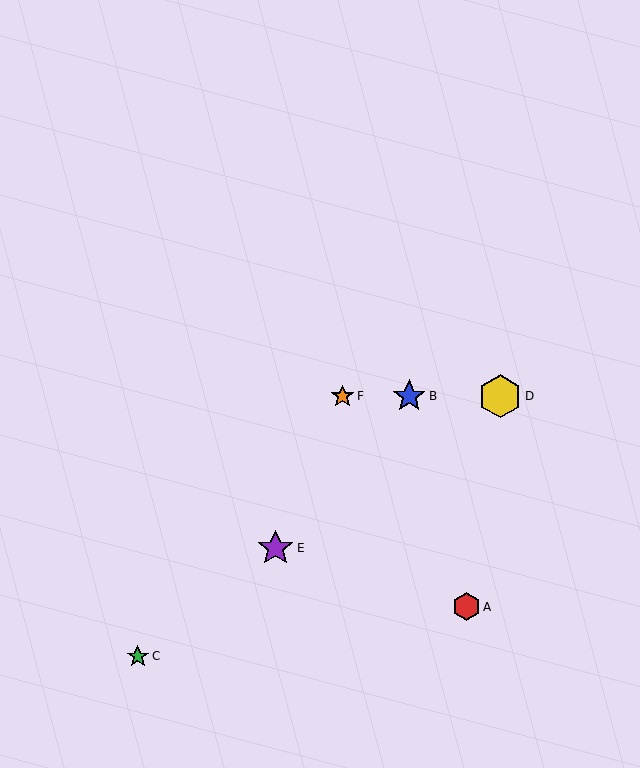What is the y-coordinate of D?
Object D is at y≈396.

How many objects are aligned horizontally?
3 objects (B, D, F) are aligned horizontally.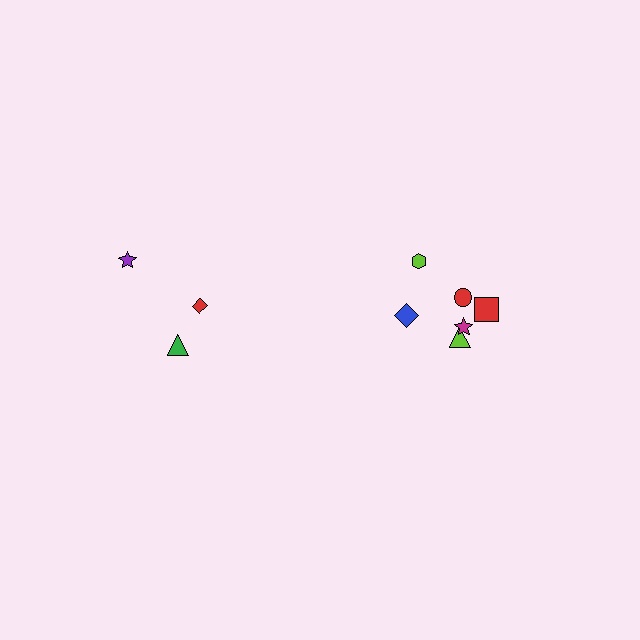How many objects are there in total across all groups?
There are 9 objects.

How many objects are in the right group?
There are 6 objects.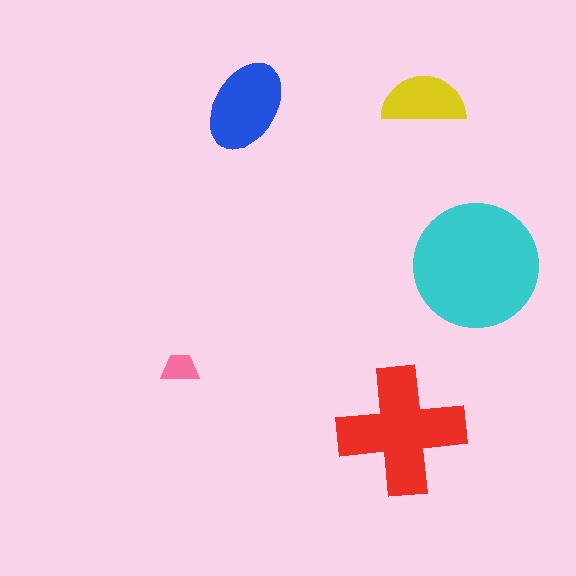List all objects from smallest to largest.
The pink trapezoid, the yellow semicircle, the blue ellipse, the red cross, the cyan circle.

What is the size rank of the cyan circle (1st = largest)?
1st.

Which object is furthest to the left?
The pink trapezoid is leftmost.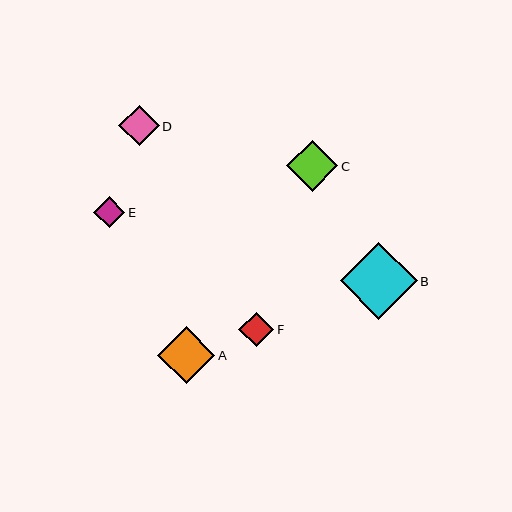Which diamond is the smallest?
Diamond E is the smallest with a size of approximately 31 pixels.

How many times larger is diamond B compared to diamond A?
Diamond B is approximately 1.3 times the size of diamond A.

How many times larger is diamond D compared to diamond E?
Diamond D is approximately 1.3 times the size of diamond E.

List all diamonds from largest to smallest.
From largest to smallest: B, A, C, D, F, E.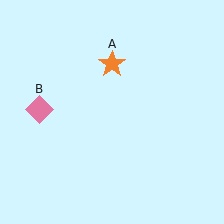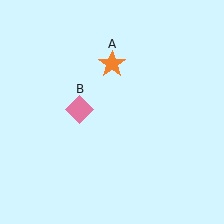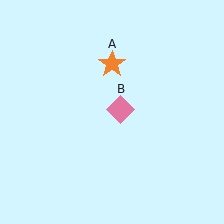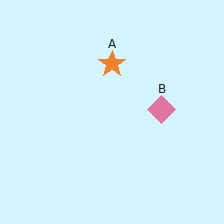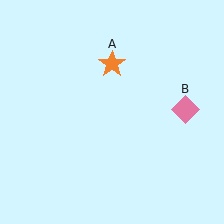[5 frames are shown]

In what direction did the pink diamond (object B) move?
The pink diamond (object B) moved right.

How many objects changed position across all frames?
1 object changed position: pink diamond (object B).